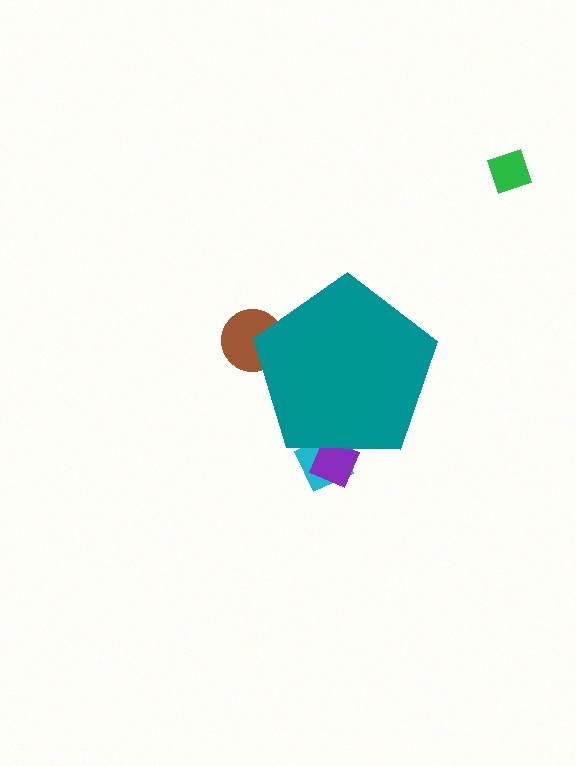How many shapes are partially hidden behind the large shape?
3 shapes are partially hidden.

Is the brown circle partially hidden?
Yes, the brown circle is partially hidden behind the teal pentagon.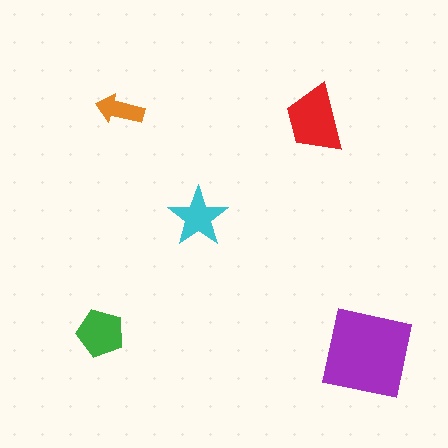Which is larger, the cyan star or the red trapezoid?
The red trapezoid.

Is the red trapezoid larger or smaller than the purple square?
Smaller.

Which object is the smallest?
The orange arrow.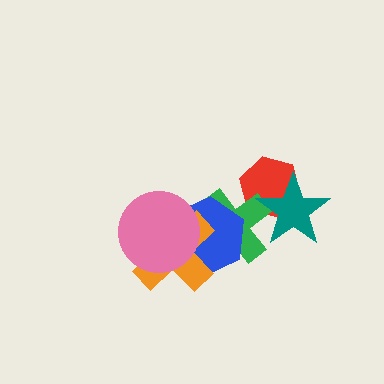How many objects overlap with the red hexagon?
2 objects overlap with the red hexagon.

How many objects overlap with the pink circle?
2 objects overlap with the pink circle.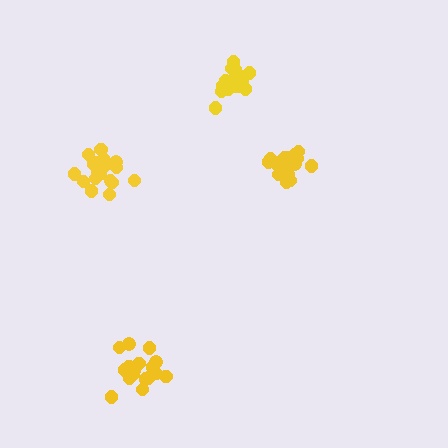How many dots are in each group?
Group 1: 21 dots, Group 2: 20 dots, Group 3: 19 dots, Group 4: 20 dots (80 total).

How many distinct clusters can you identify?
There are 4 distinct clusters.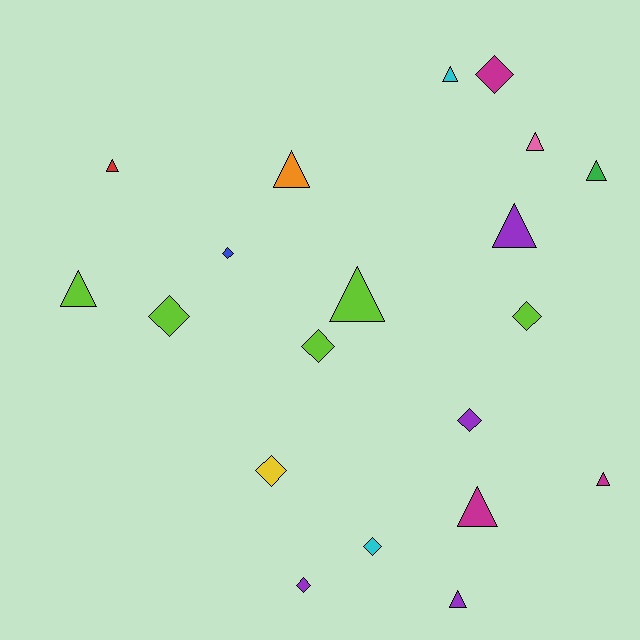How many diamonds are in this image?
There are 9 diamonds.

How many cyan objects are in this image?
There are 2 cyan objects.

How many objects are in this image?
There are 20 objects.